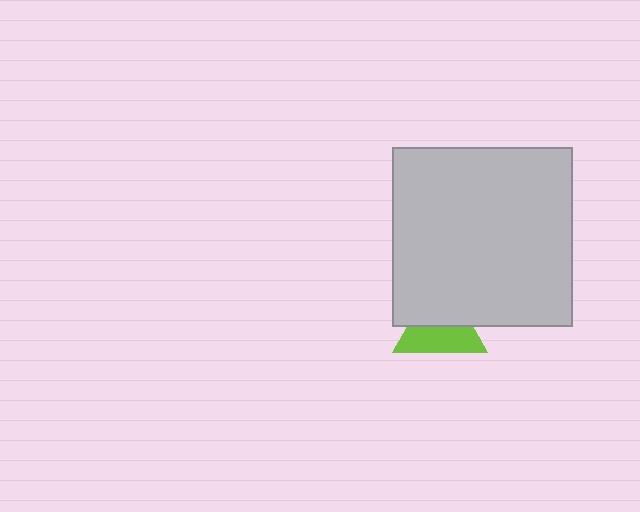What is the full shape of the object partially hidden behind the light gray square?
The partially hidden object is a lime triangle.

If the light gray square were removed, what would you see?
You would see the complete lime triangle.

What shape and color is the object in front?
The object in front is a light gray square.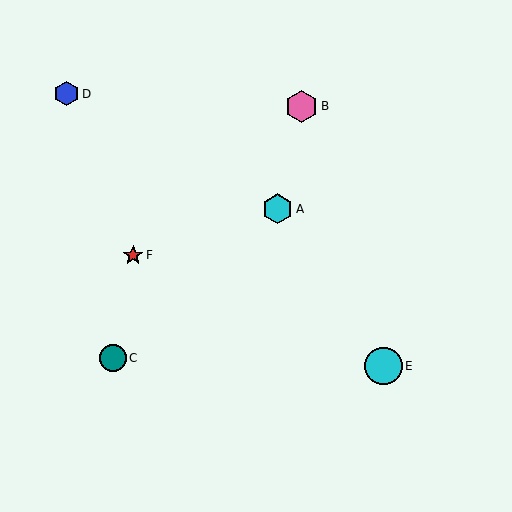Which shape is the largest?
The cyan circle (labeled E) is the largest.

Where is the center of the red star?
The center of the red star is at (133, 255).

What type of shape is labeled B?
Shape B is a pink hexagon.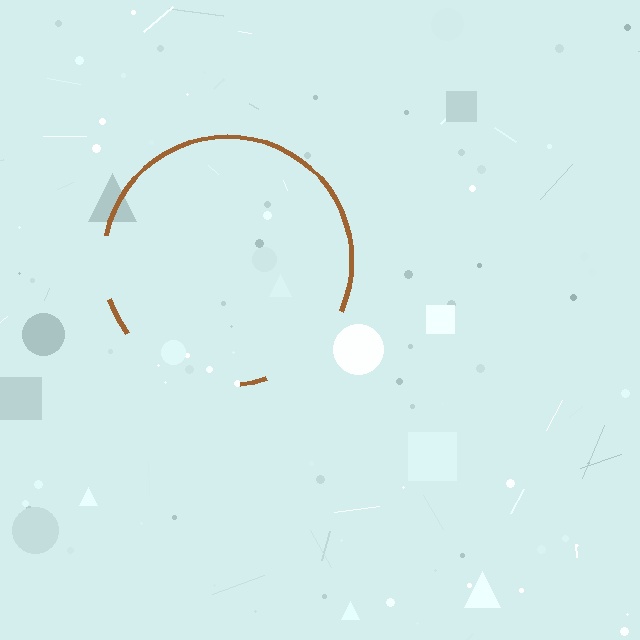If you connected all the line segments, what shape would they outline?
They would outline a circle.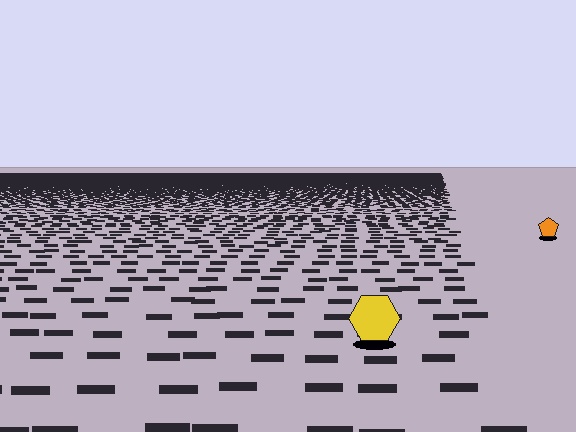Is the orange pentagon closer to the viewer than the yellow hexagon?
No. The yellow hexagon is closer — you can tell from the texture gradient: the ground texture is coarser near it.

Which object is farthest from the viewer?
The orange pentagon is farthest from the viewer. It appears smaller and the ground texture around it is denser.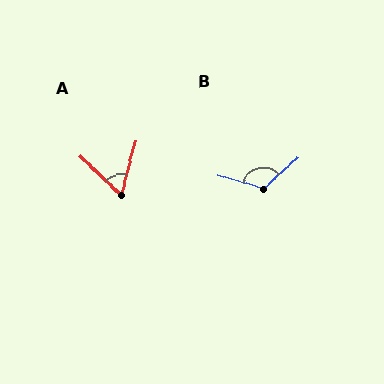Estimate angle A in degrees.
Approximately 61 degrees.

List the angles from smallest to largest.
A (61°), B (121°).